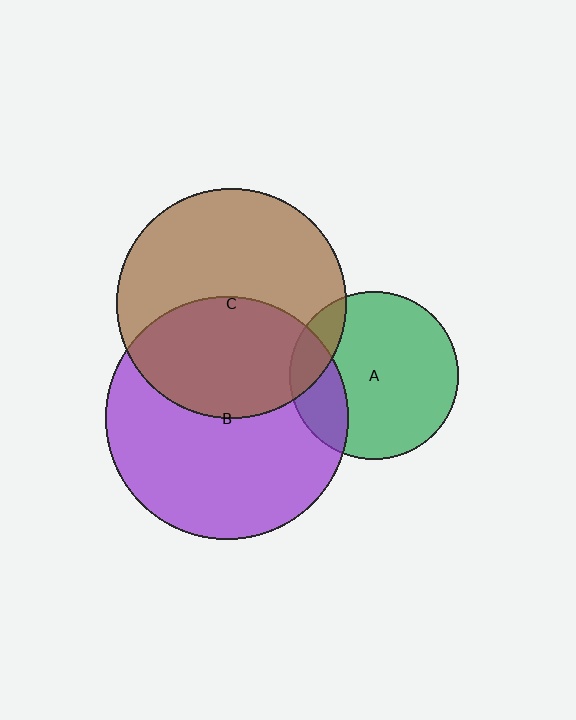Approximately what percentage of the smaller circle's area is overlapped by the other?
Approximately 15%.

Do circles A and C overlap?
Yes.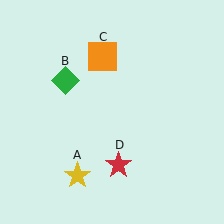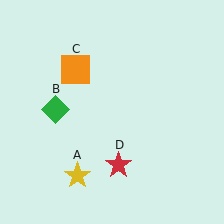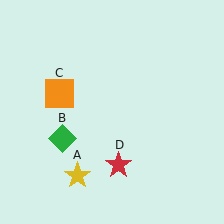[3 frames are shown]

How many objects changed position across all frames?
2 objects changed position: green diamond (object B), orange square (object C).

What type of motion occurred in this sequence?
The green diamond (object B), orange square (object C) rotated counterclockwise around the center of the scene.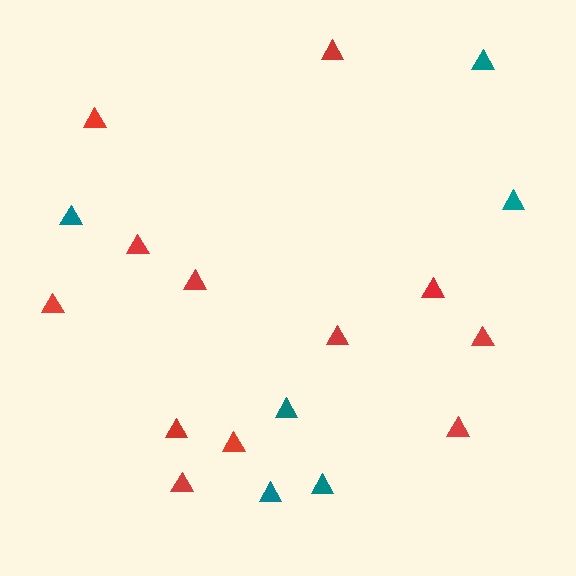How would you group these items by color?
There are 2 groups: one group of red triangles (12) and one group of teal triangles (6).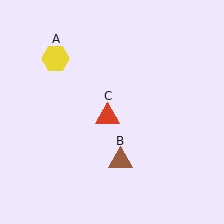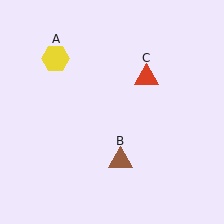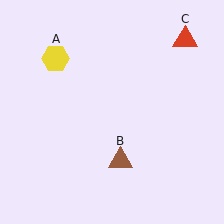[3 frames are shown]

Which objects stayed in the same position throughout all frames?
Yellow hexagon (object A) and brown triangle (object B) remained stationary.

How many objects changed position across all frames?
1 object changed position: red triangle (object C).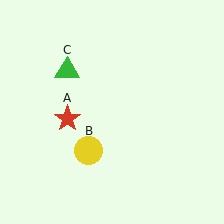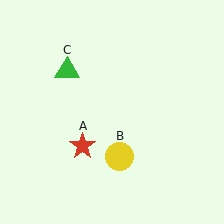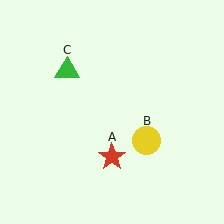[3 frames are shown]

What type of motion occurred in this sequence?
The red star (object A), yellow circle (object B) rotated counterclockwise around the center of the scene.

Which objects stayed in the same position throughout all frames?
Green triangle (object C) remained stationary.